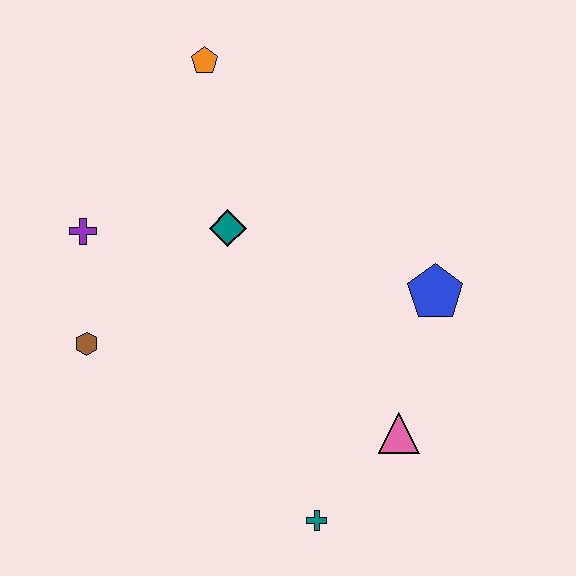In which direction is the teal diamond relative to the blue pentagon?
The teal diamond is to the left of the blue pentagon.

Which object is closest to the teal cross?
The pink triangle is closest to the teal cross.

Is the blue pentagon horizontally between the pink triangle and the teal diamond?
No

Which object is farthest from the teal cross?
The orange pentagon is farthest from the teal cross.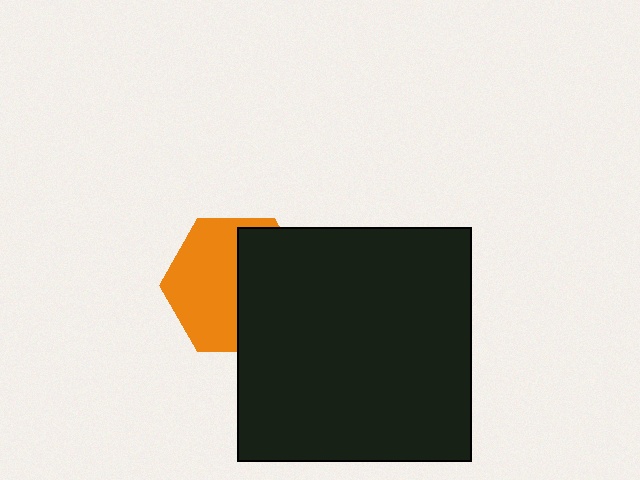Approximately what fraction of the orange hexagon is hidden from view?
Roughly 46% of the orange hexagon is hidden behind the black square.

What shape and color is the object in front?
The object in front is a black square.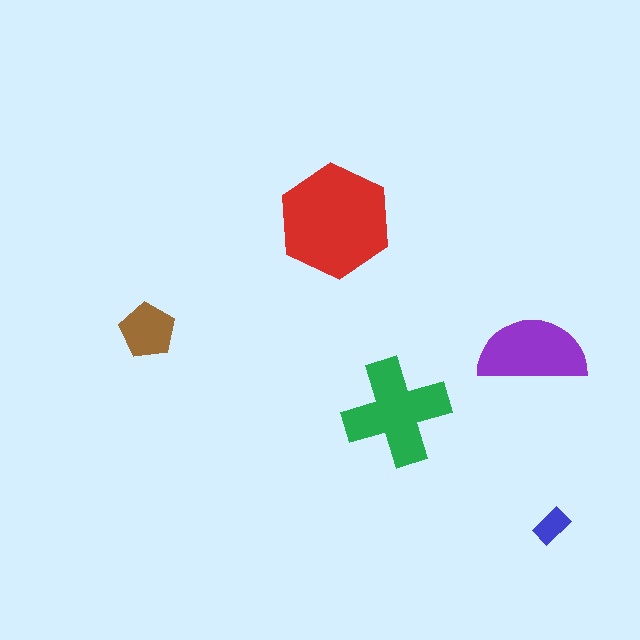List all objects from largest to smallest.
The red hexagon, the green cross, the purple semicircle, the brown pentagon, the blue rectangle.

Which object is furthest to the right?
The blue rectangle is rightmost.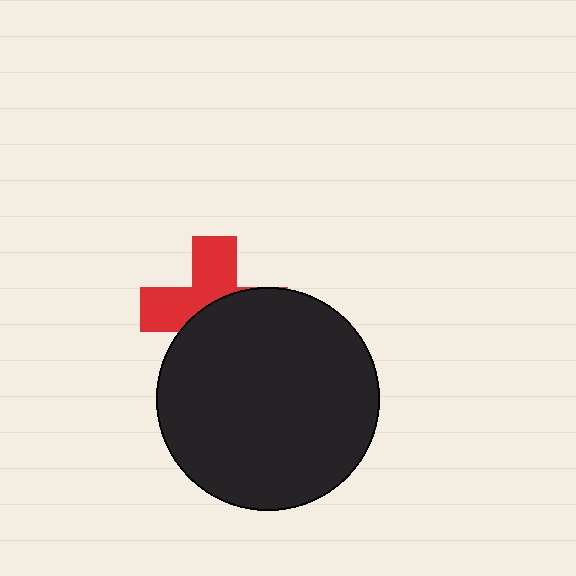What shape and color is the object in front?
The object in front is a black circle.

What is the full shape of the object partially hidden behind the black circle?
The partially hidden object is a red cross.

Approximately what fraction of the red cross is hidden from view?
Roughly 53% of the red cross is hidden behind the black circle.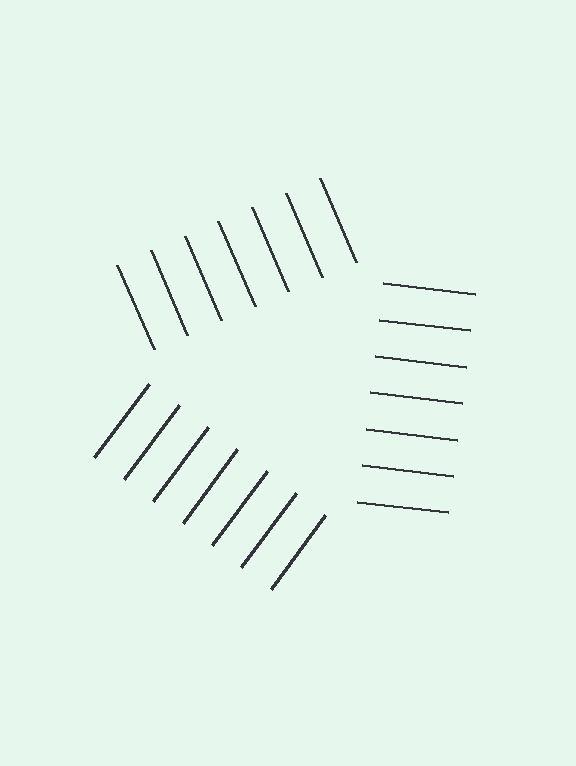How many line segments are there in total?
21 — 7 along each of the 3 edges.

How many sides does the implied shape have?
3 sides — the line-ends trace a triangle.